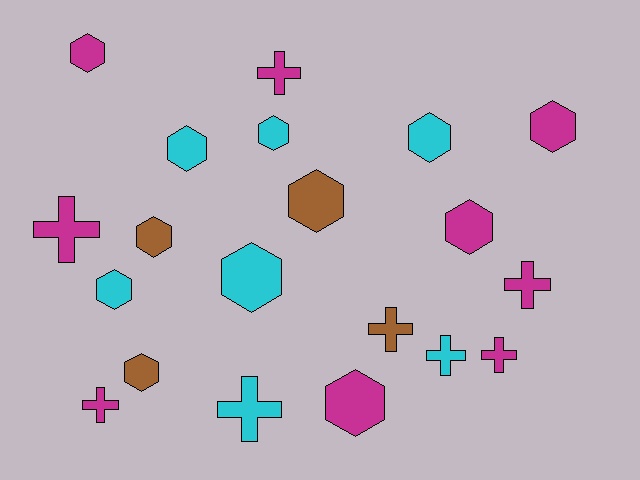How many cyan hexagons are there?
There are 5 cyan hexagons.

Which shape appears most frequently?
Hexagon, with 12 objects.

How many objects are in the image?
There are 20 objects.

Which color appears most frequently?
Magenta, with 9 objects.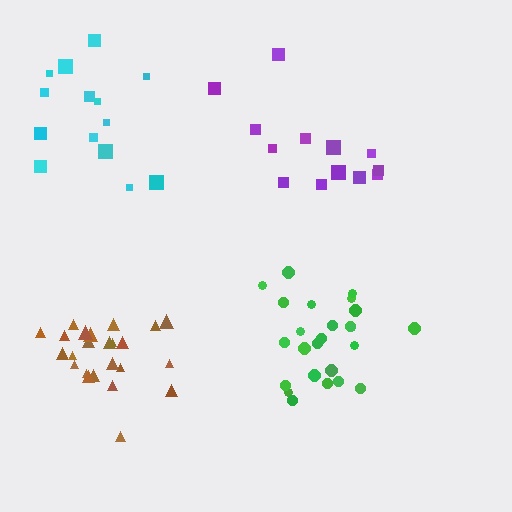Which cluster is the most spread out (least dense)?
Purple.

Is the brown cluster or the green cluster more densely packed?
Green.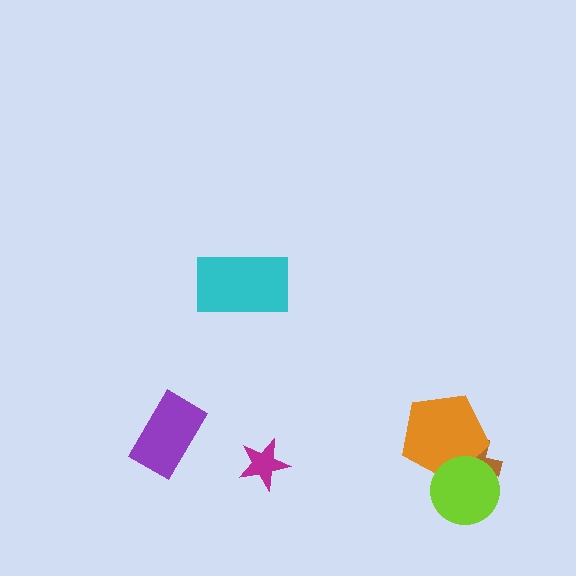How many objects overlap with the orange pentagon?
2 objects overlap with the orange pentagon.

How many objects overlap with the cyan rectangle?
0 objects overlap with the cyan rectangle.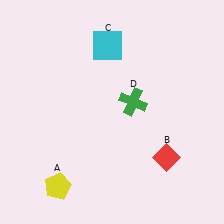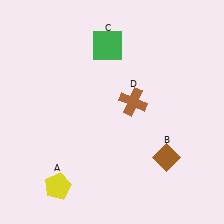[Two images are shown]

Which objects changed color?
B changed from red to brown. C changed from cyan to green. D changed from green to brown.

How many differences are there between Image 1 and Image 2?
There are 3 differences between the two images.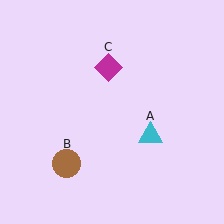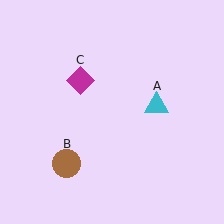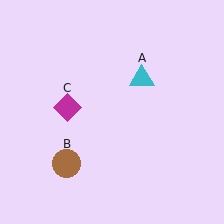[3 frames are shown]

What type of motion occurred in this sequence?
The cyan triangle (object A), magenta diamond (object C) rotated counterclockwise around the center of the scene.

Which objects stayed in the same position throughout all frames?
Brown circle (object B) remained stationary.